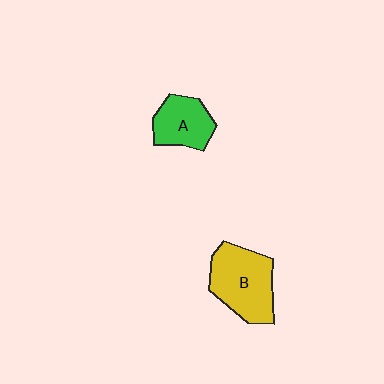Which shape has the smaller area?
Shape A (green).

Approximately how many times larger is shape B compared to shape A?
Approximately 1.5 times.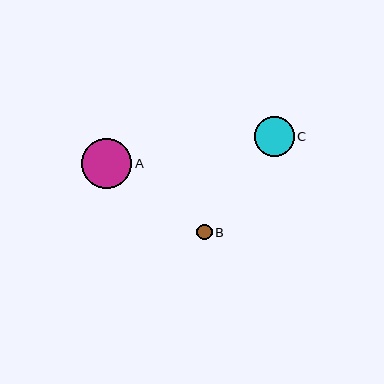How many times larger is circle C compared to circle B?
Circle C is approximately 2.6 times the size of circle B.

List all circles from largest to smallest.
From largest to smallest: A, C, B.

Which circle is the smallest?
Circle B is the smallest with a size of approximately 15 pixels.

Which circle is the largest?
Circle A is the largest with a size of approximately 50 pixels.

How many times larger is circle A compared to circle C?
Circle A is approximately 1.2 times the size of circle C.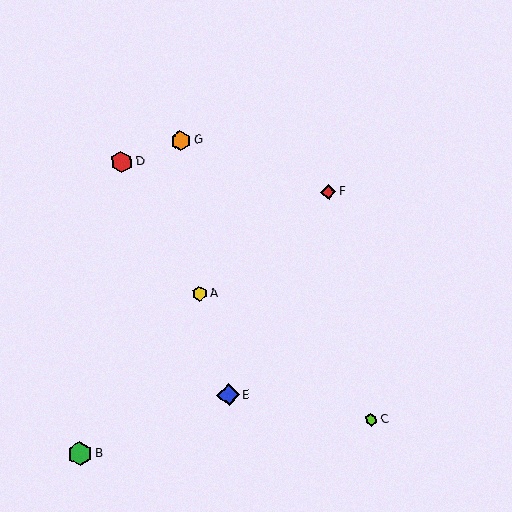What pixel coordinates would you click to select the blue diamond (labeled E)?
Click at (228, 395) to select the blue diamond E.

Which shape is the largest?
The green hexagon (labeled B) is the largest.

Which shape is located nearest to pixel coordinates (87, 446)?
The green hexagon (labeled B) at (80, 454) is nearest to that location.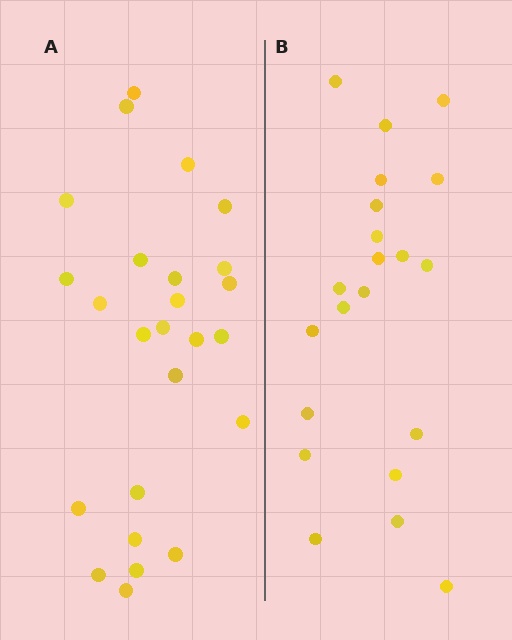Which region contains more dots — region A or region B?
Region A (the left region) has more dots.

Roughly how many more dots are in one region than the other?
Region A has about 4 more dots than region B.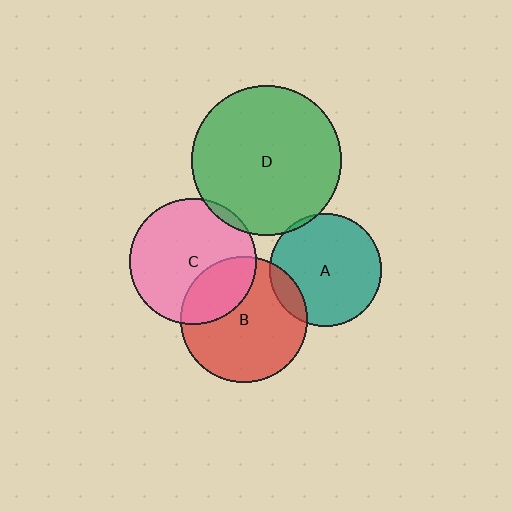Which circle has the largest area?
Circle D (green).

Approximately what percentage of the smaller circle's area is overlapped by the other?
Approximately 5%.